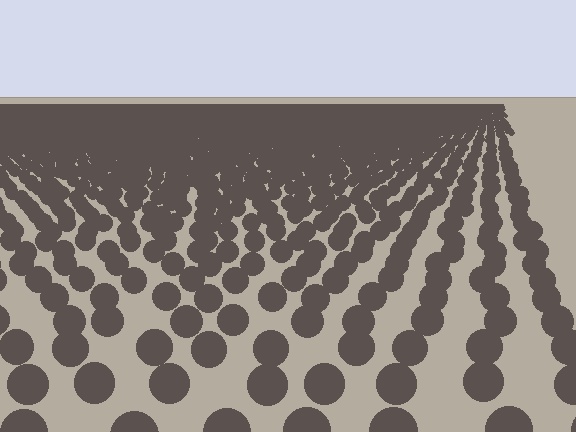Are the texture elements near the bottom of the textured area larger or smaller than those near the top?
Larger. Near the bottom, elements are closer to the viewer and appear at a bigger on-screen size.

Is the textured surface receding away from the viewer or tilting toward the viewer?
The surface is receding away from the viewer. Texture elements get smaller and denser toward the top.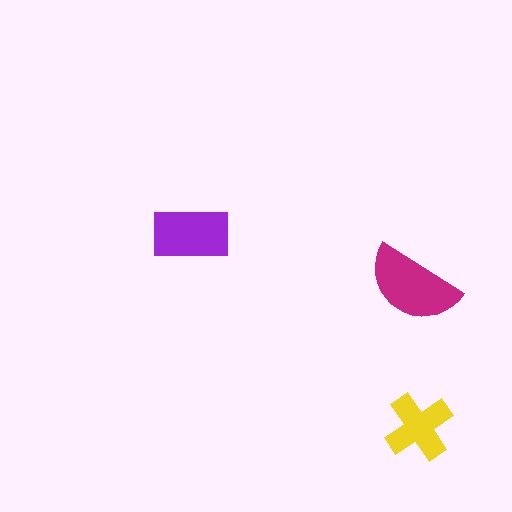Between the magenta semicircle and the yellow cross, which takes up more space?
The magenta semicircle.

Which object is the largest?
The magenta semicircle.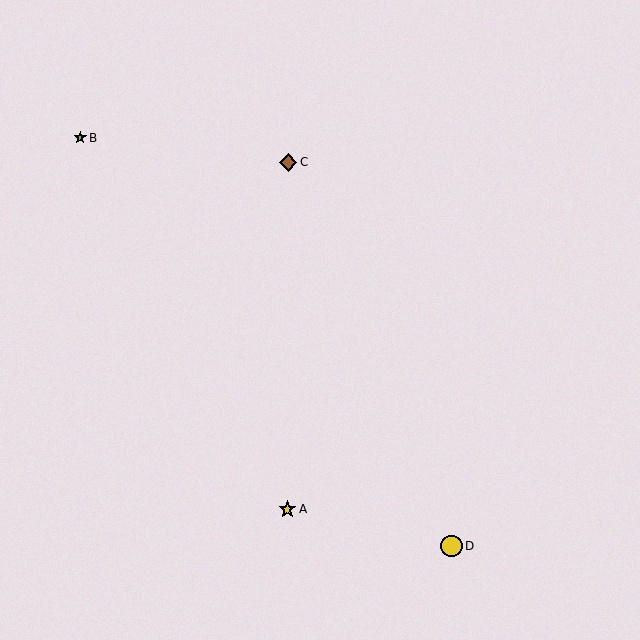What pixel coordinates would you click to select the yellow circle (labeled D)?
Click at (451, 546) to select the yellow circle D.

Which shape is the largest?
The yellow circle (labeled D) is the largest.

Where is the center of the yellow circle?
The center of the yellow circle is at (451, 546).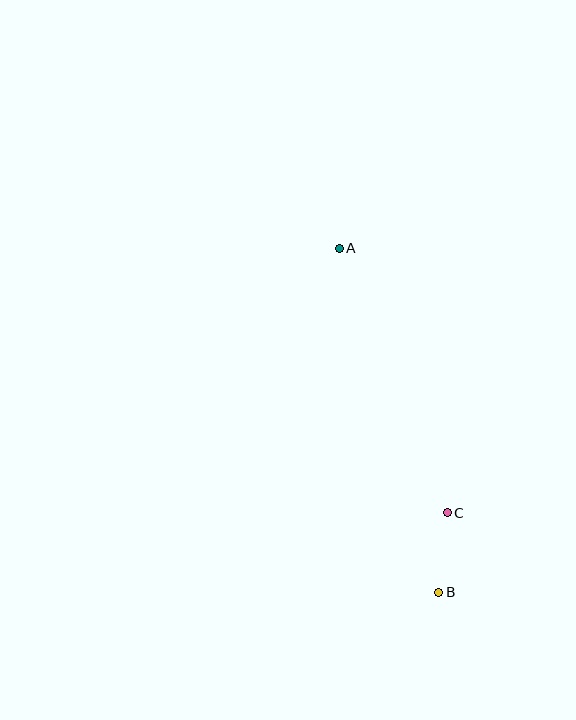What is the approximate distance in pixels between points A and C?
The distance between A and C is approximately 286 pixels.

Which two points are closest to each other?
Points B and C are closest to each other.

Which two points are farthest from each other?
Points A and B are farthest from each other.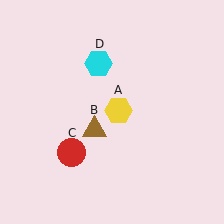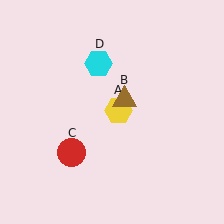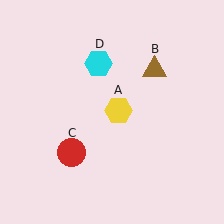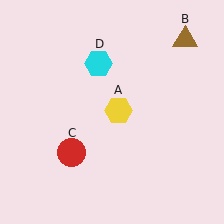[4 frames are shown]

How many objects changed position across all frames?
1 object changed position: brown triangle (object B).